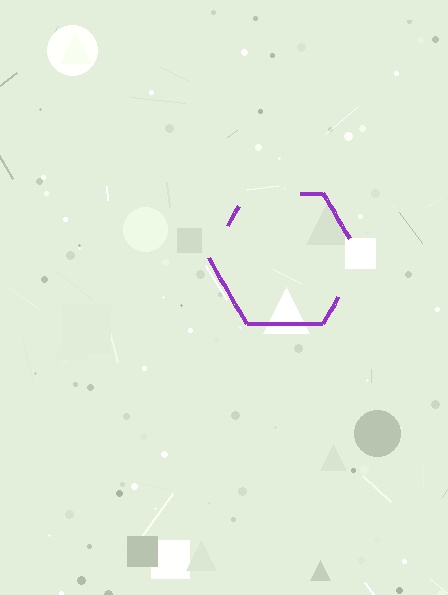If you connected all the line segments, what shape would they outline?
They would outline a hexagon.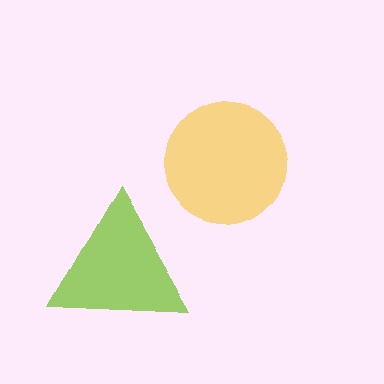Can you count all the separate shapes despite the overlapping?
Yes, there are 2 separate shapes.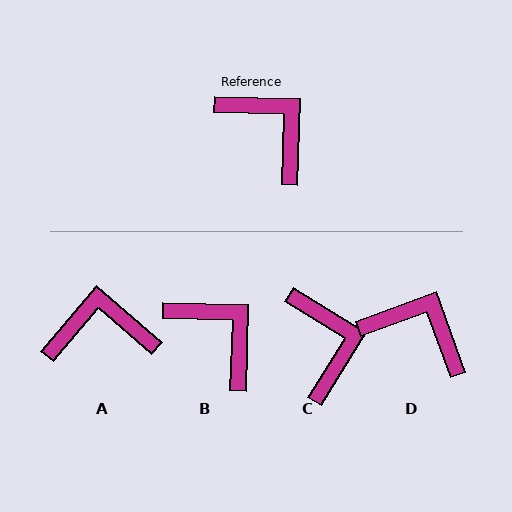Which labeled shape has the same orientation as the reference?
B.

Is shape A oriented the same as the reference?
No, it is off by about 51 degrees.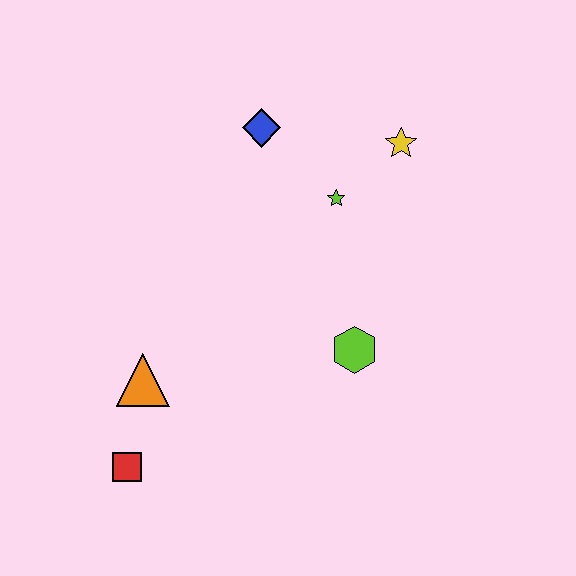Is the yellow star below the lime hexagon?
No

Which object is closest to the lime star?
The yellow star is closest to the lime star.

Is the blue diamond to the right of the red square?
Yes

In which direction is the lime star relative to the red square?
The lime star is above the red square.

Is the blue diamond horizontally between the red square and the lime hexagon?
Yes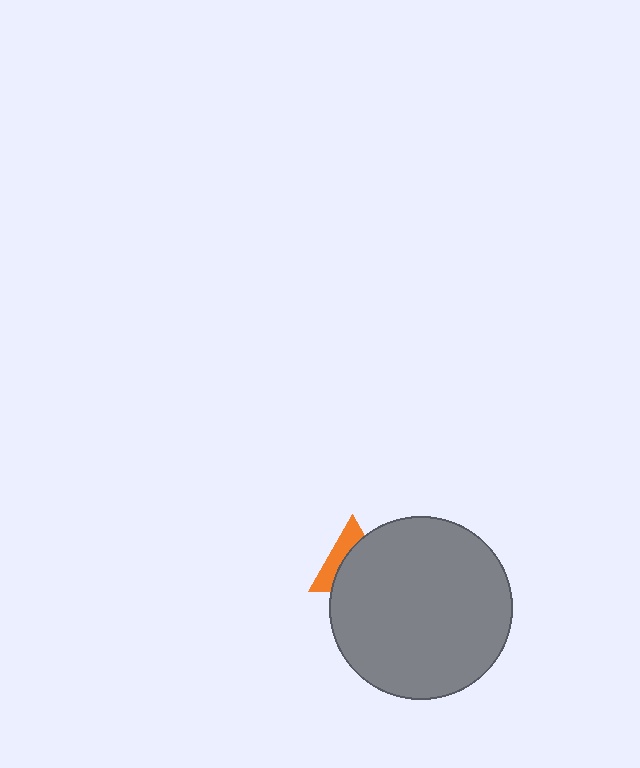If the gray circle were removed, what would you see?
You would see the complete orange triangle.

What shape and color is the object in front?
The object in front is a gray circle.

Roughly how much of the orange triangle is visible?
A small part of it is visible (roughly 38%).